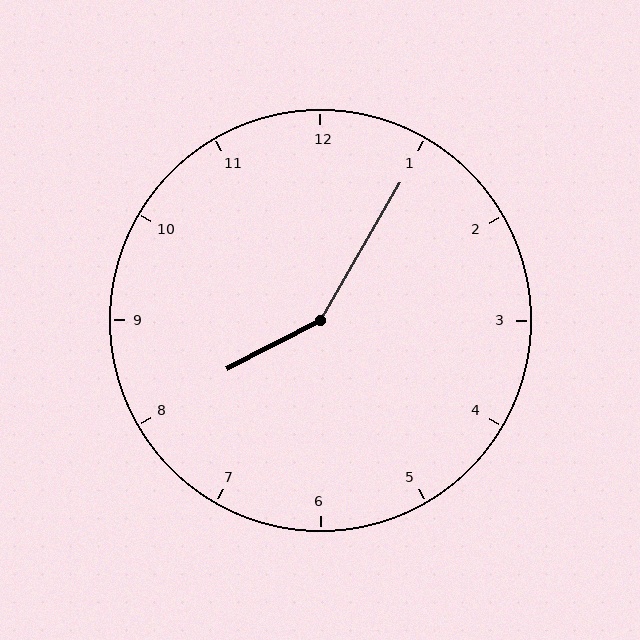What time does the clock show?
8:05.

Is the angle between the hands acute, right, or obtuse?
It is obtuse.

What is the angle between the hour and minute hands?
Approximately 148 degrees.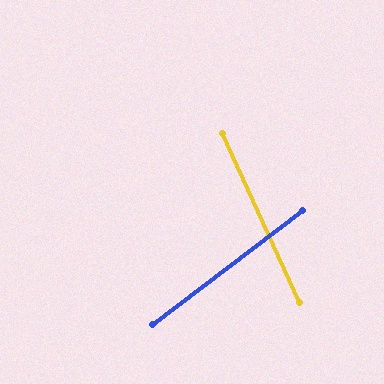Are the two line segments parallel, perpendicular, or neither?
Neither parallel nor perpendicular — they differ by about 77°.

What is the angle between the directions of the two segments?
Approximately 77 degrees.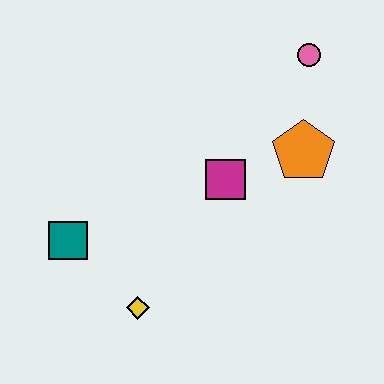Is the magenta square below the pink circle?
Yes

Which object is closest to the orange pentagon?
The magenta square is closest to the orange pentagon.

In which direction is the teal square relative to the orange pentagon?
The teal square is to the left of the orange pentagon.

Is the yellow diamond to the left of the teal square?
No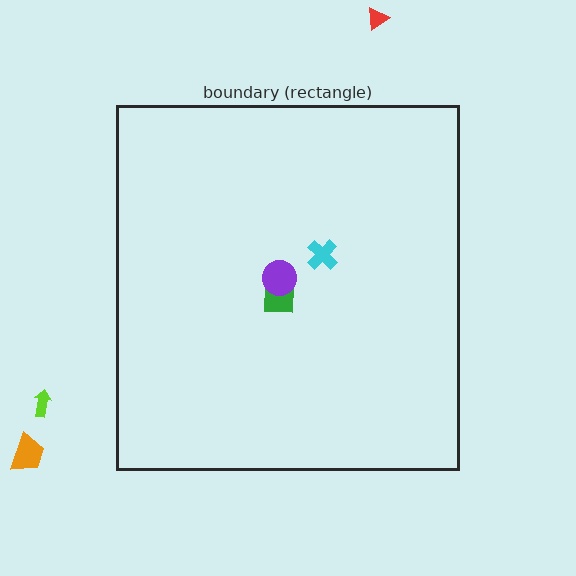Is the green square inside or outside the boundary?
Inside.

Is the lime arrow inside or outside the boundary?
Outside.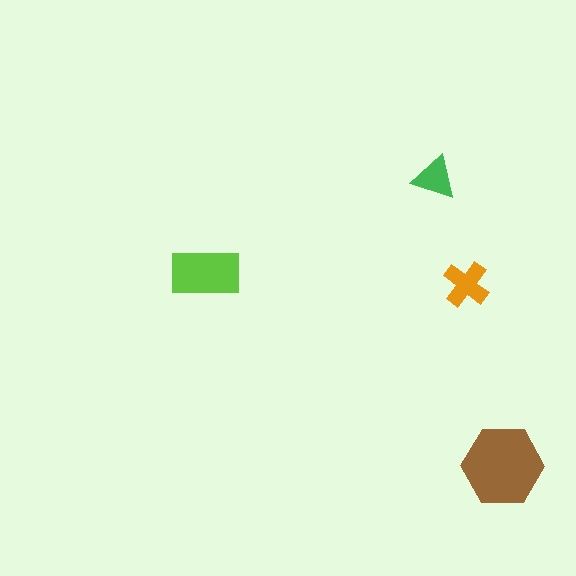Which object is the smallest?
The green triangle.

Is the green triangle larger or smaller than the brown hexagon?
Smaller.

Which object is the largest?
The brown hexagon.